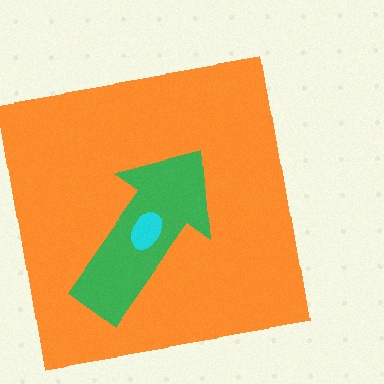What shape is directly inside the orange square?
The green arrow.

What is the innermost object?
The cyan ellipse.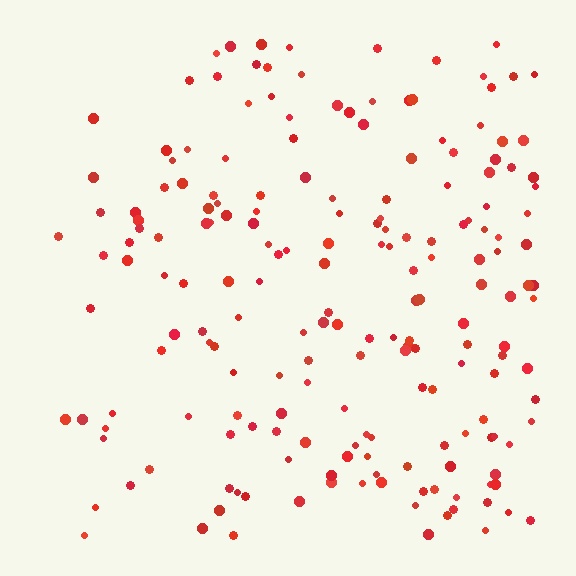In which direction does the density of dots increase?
From left to right, with the right side densest.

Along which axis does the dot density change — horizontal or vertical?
Horizontal.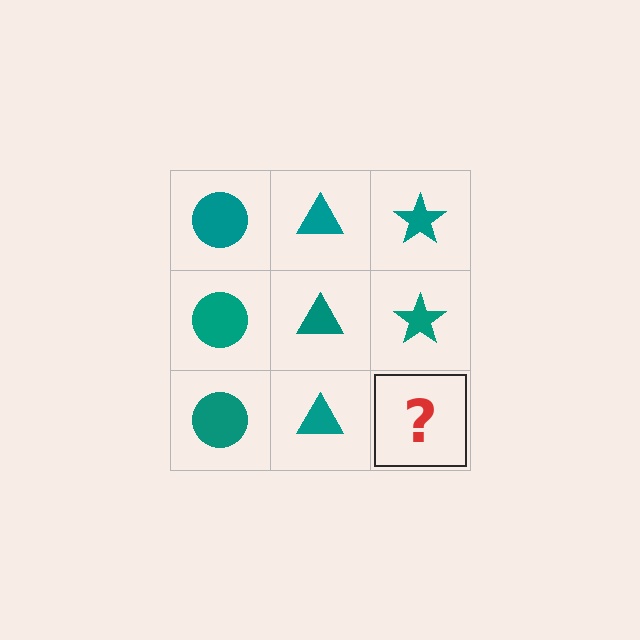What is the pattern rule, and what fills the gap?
The rule is that each column has a consistent shape. The gap should be filled with a teal star.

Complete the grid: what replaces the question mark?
The question mark should be replaced with a teal star.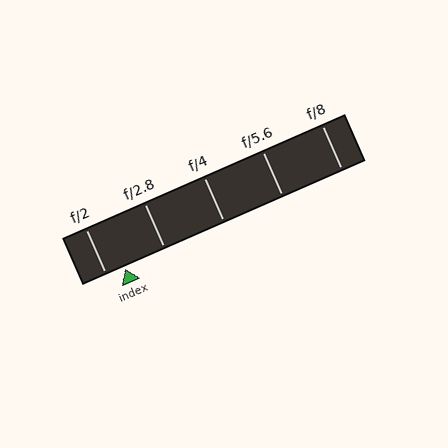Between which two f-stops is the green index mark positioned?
The index mark is between f/2 and f/2.8.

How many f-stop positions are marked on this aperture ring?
There are 5 f-stop positions marked.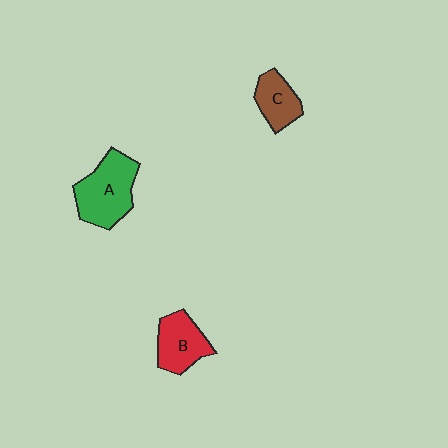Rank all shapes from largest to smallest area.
From largest to smallest: A (green), B (red), C (brown).